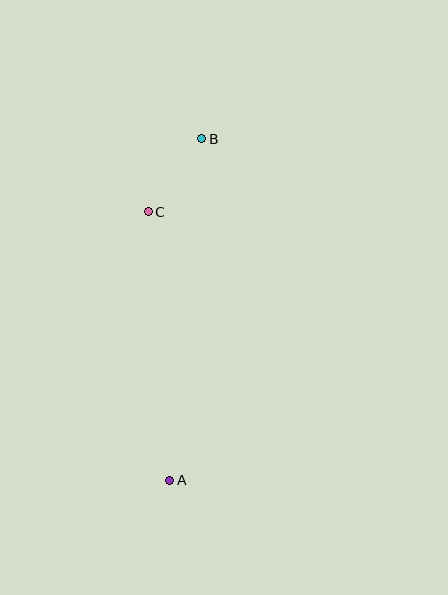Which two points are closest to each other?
Points B and C are closest to each other.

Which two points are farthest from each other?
Points A and B are farthest from each other.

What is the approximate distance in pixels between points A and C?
The distance between A and C is approximately 269 pixels.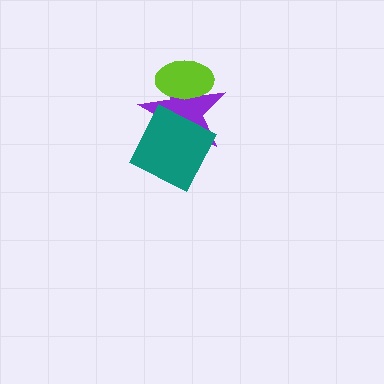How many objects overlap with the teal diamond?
1 object overlaps with the teal diamond.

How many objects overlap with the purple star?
2 objects overlap with the purple star.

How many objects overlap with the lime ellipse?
1 object overlaps with the lime ellipse.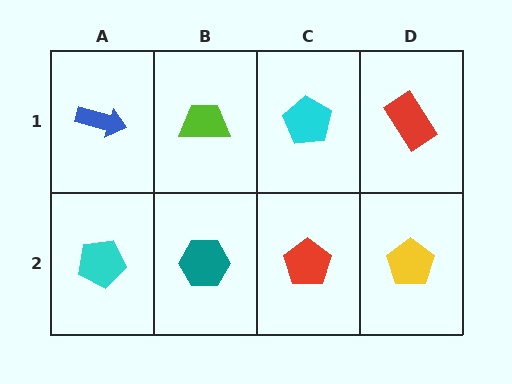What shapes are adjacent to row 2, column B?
A lime trapezoid (row 1, column B), a cyan pentagon (row 2, column A), a red pentagon (row 2, column C).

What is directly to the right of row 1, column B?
A cyan pentagon.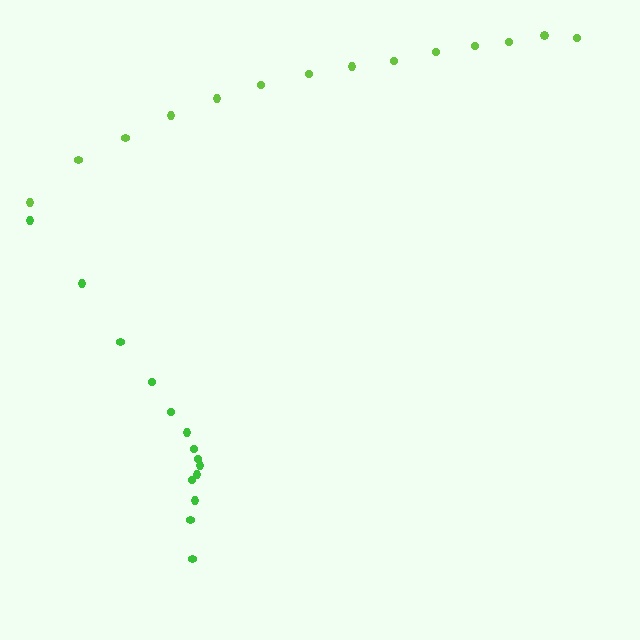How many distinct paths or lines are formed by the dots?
There are 2 distinct paths.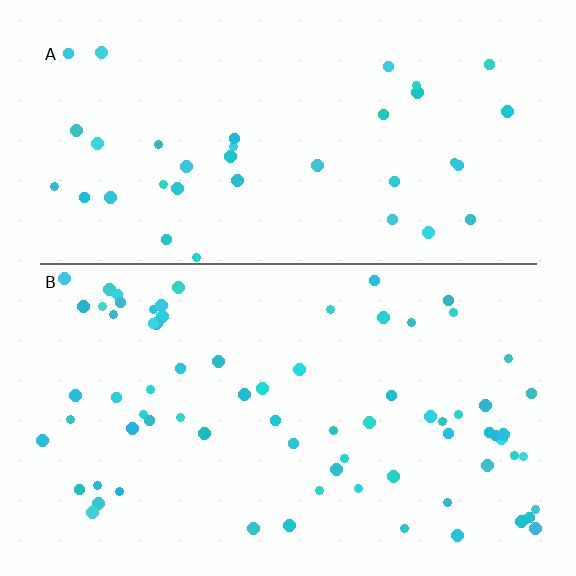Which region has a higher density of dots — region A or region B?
B (the bottom).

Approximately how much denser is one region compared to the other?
Approximately 2.0× — region B over region A.